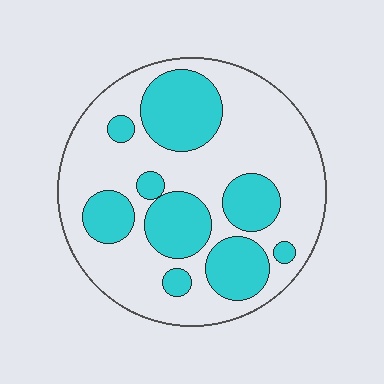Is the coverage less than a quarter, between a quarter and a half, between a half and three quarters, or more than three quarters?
Between a quarter and a half.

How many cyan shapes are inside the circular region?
9.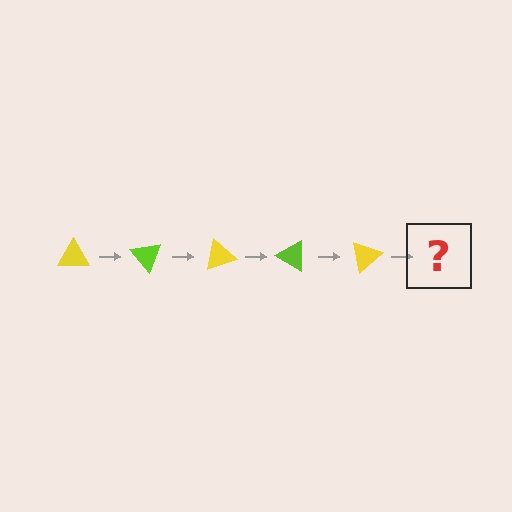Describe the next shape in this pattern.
It should be a lime triangle, rotated 250 degrees from the start.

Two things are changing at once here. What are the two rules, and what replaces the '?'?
The two rules are that it rotates 50 degrees each step and the color cycles through yellow and lime. The '?' should be a lime triangle, rotated 250 degrees from the start.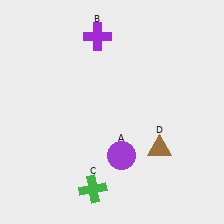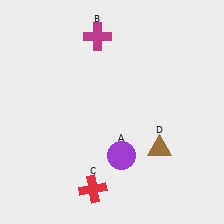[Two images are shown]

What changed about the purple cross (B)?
In Image 1, B is purple. In Image 2, it changed to magenta.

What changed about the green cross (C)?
In Image 1, C is green. In Image 2, it changed to red.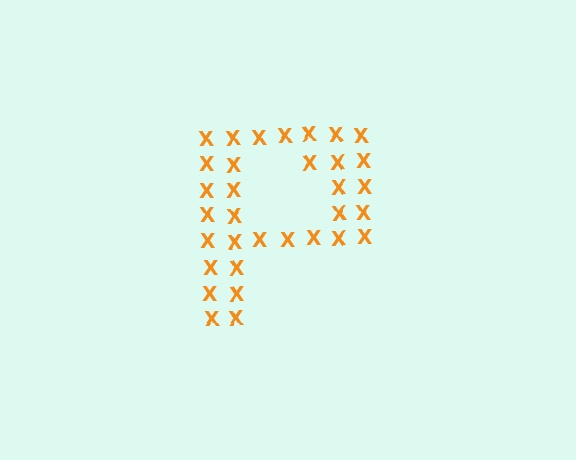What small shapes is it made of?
It is made of small letter X's.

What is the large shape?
The large shape is the letter P.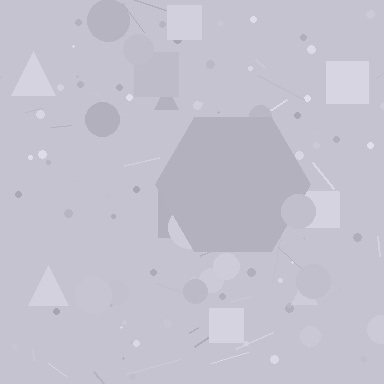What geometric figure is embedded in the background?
A hexagon is embedded in the background.